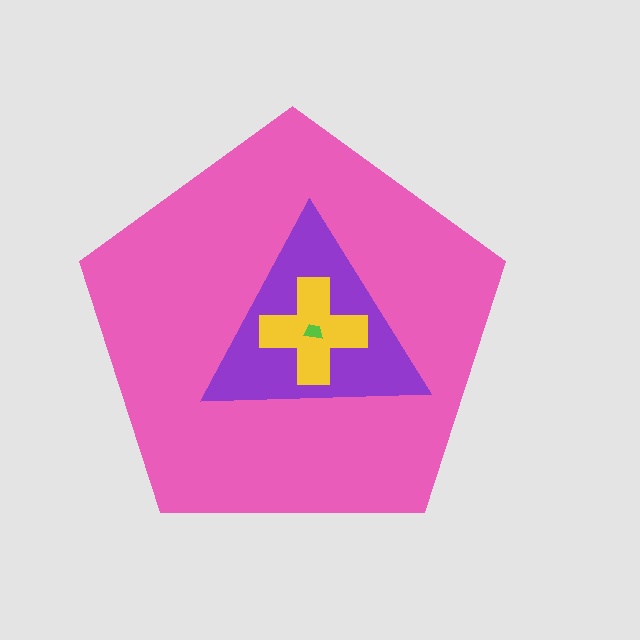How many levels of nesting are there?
4.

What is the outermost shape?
The pink pentagon.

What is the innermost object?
The lime trapezoid.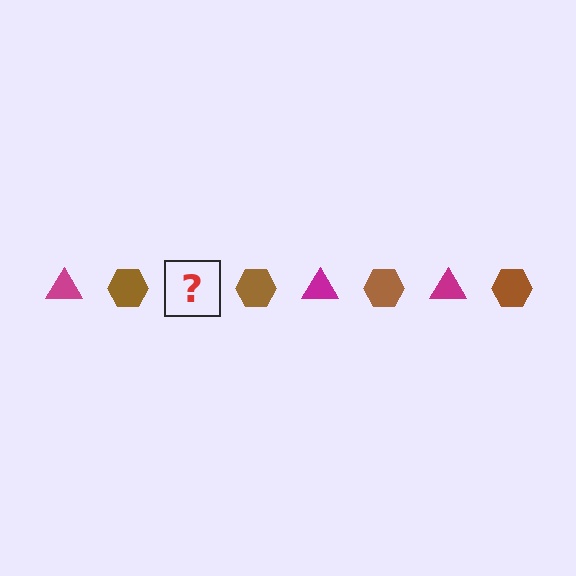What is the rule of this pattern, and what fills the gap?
The rule is that the pattern alternates between magenta triangle and brown hexagon. The gap should be filled with a magenta triangle.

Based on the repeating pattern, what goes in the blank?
The blank should be a magenta triangle.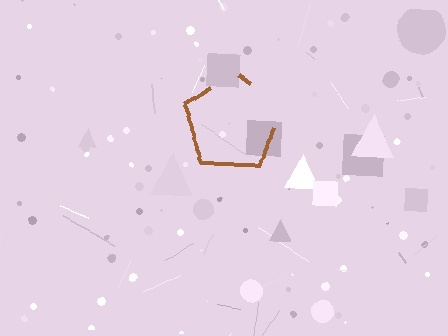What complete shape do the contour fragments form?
The contour fragments form a pentagon.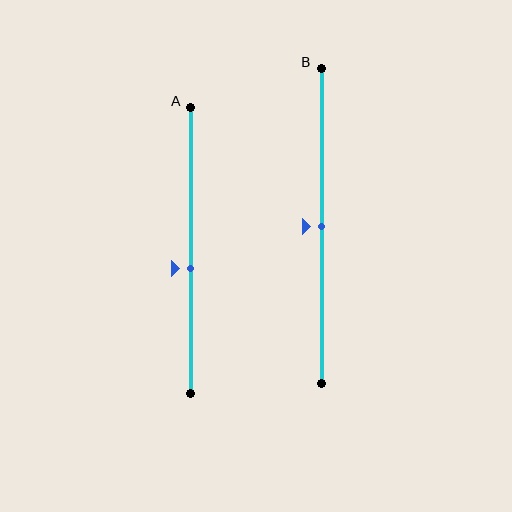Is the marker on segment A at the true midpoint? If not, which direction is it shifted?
No, the marker on segment A is shifted downward by about 6% of the segment length.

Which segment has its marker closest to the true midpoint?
Segment B has its marker closest to the true midpoint.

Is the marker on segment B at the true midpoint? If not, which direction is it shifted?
Yes, the marker on segment B is at the true midpoint.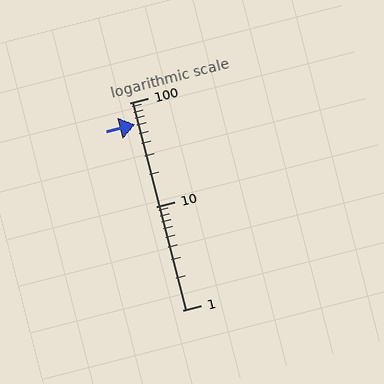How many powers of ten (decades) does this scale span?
The scale spans 2 decades, from 1 to 100.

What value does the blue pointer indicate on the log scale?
The pointer indicates approximately 61.